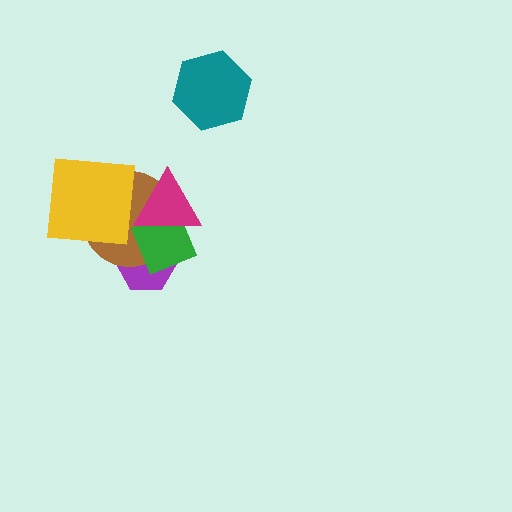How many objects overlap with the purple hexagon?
3 objects overlap with the purple hexagon.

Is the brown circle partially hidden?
Yes, it is partially covered by another shape.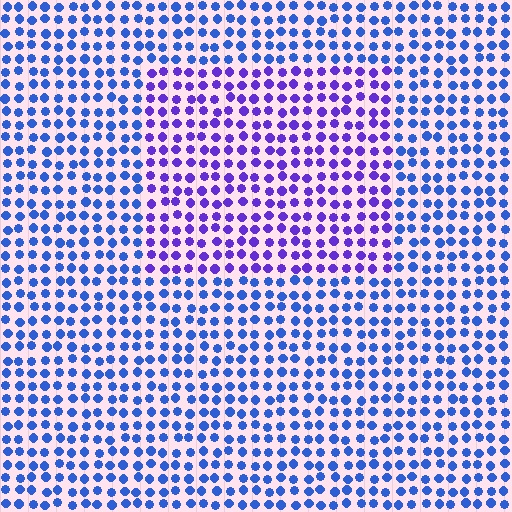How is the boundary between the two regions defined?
The boundary is defined purely by a slight shift in hue (about 38 degrees). Spacing, size, and orientation are identical on both sides.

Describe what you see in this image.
The image is filled with small blue elements in a uniform arrangement. A rectangle-shaped region is visible where the elements are tinted to a slightly different hue, forming a subtle color boundary.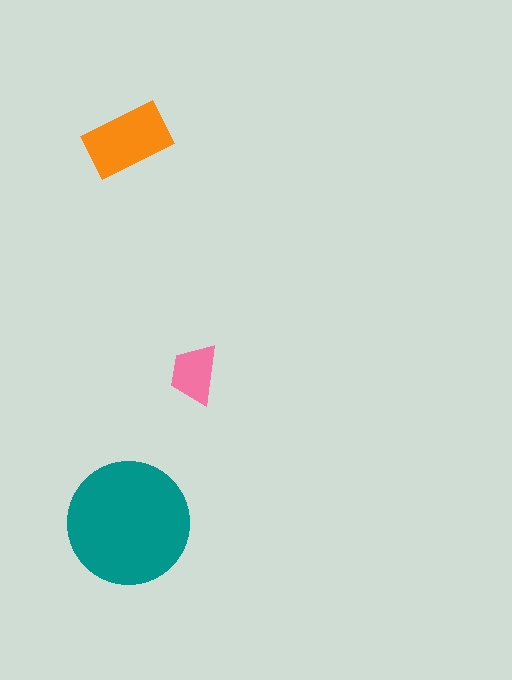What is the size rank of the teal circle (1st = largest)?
1st.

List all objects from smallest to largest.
The pink trapezoid, the orange rectangle, the teal circle.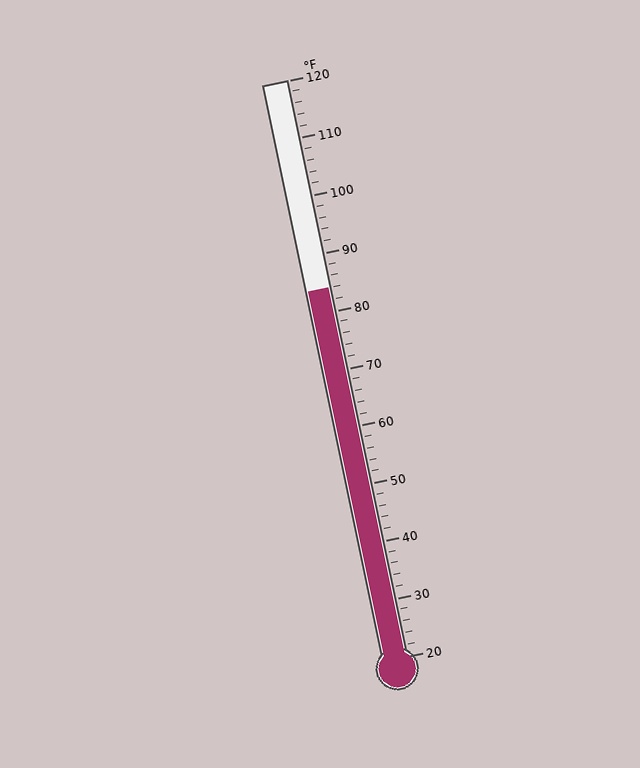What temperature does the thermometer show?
The thermometer shows approximately 84°F.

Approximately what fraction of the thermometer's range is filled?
The thermometer is filled to approximately 65% of its range.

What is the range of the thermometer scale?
The thermometer scale ranges from 20°F to 120°F.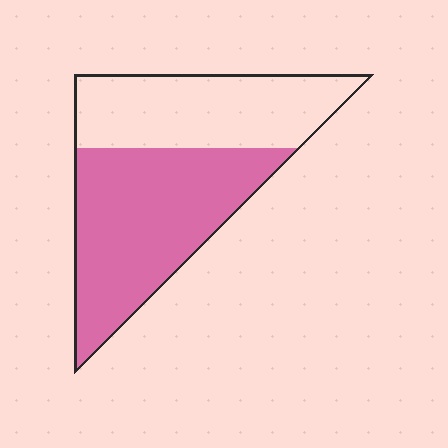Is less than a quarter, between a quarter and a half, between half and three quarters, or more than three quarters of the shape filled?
Between half and three quarters.